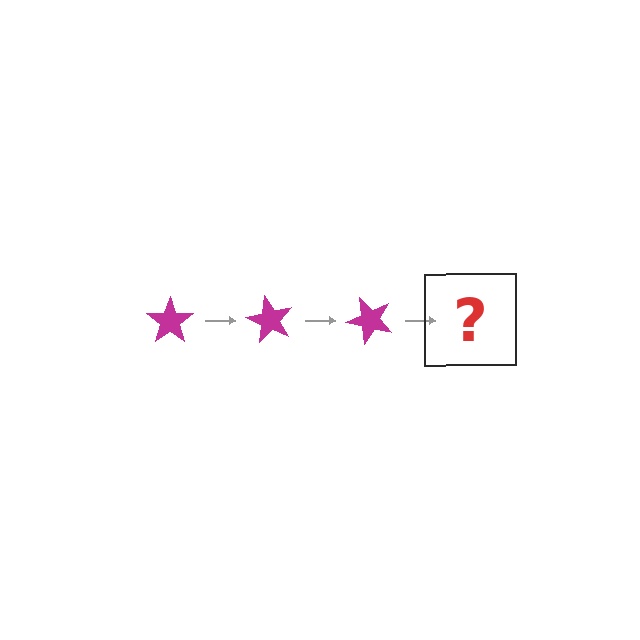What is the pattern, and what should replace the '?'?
The pattern is that the star rotates 60 degrees each step. The '?' should be a magenta star rotated 180 degrees.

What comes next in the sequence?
The next element should be a magenta star rotated 180 degrees.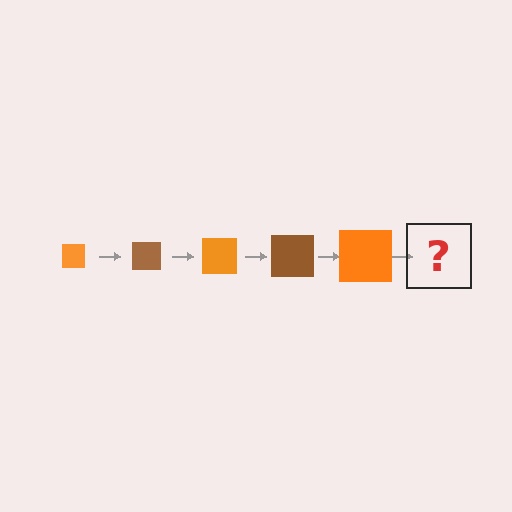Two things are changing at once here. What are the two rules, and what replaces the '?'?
The two rules are that the square grows larger each step and the color cycles through orange and brown. The '?' should be a brown square, larger than the previous one.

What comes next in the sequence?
The next element should be a brown square, larger than the previous one.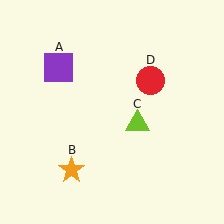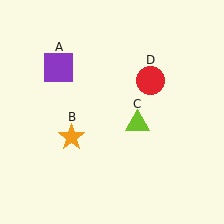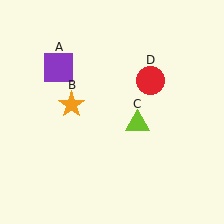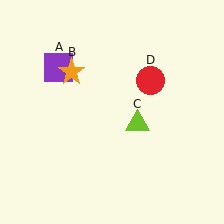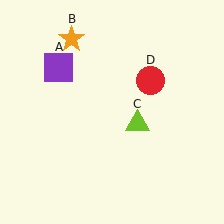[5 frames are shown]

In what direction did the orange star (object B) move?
The orange star (object B) moved up.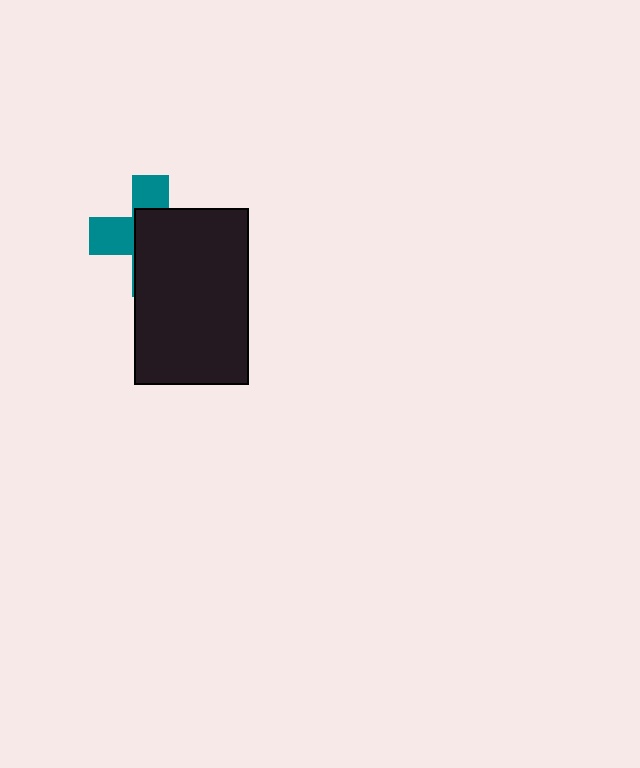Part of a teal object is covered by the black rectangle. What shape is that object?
It is a cross.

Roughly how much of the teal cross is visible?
A small part of it is visible (roughly 38%).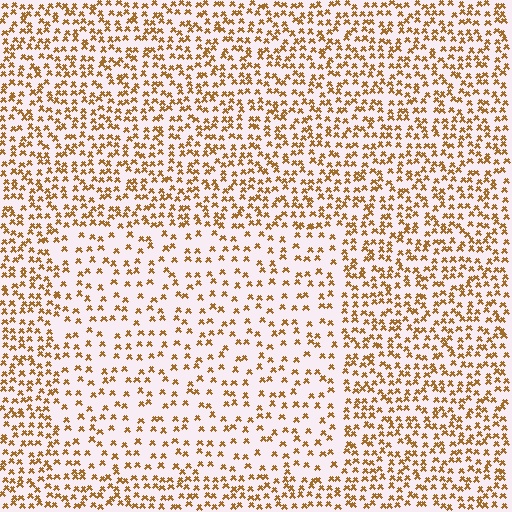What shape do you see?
I see a rectangle.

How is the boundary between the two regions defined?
The boundary is defined by a change in element density (approximately 1.9x ratio). All elements are the same color, size, and shape.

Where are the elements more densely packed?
The elements are more densely packed outside the rectangle boundary.